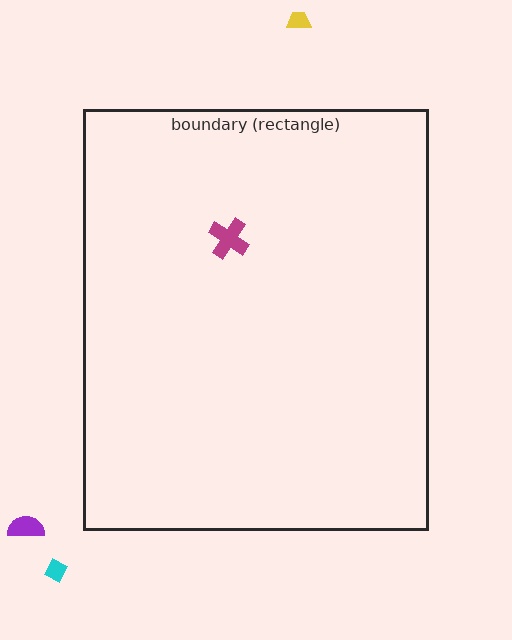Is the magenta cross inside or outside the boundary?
Inside.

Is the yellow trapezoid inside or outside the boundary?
Outside.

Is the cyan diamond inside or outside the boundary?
Outside.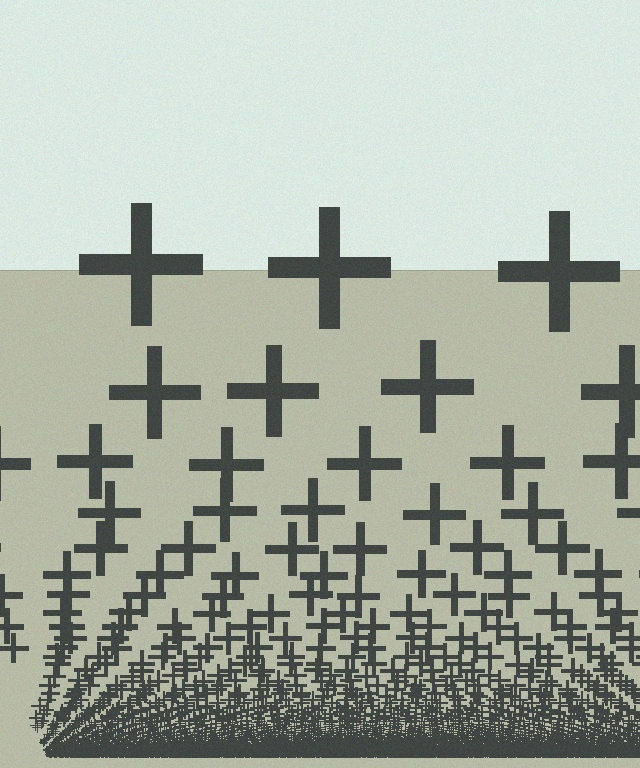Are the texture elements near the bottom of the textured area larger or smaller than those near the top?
Smaller. The gradient is inverted — elements near the bottom are smaller and denser.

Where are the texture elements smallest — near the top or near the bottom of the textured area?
Near the bottom.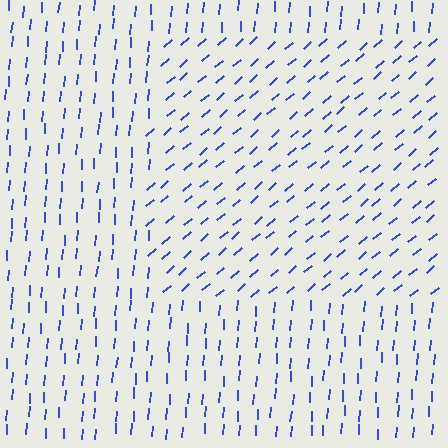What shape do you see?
I see a rectangle.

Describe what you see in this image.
The image is filled with small blue line segments. A rectangle region in the image has lines oriented differently from the surrounding lines, creating a visible texture boundary.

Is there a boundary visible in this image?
Yes, there is a texture boundary formed by a change in line orientation.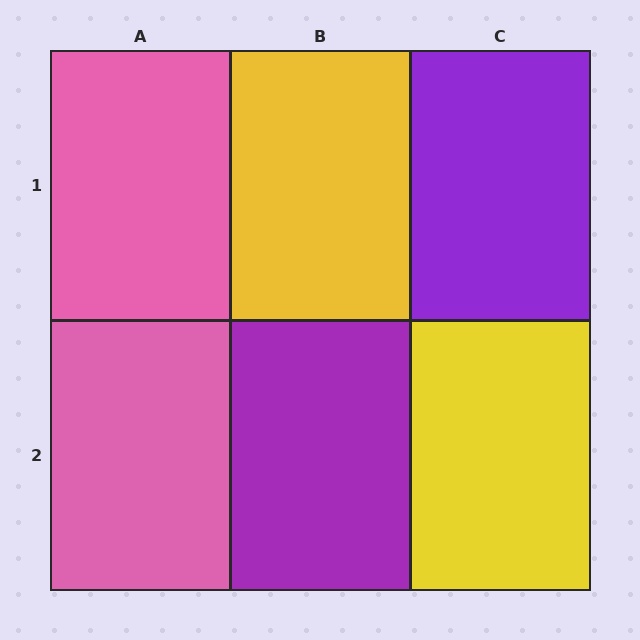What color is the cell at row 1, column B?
Yellow.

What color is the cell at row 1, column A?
Pink.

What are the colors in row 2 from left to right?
Pink, purple, yellow.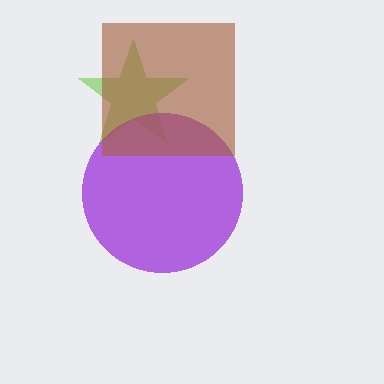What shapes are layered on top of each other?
The layered shapes are: a lime star, a purple circle, a brown square.